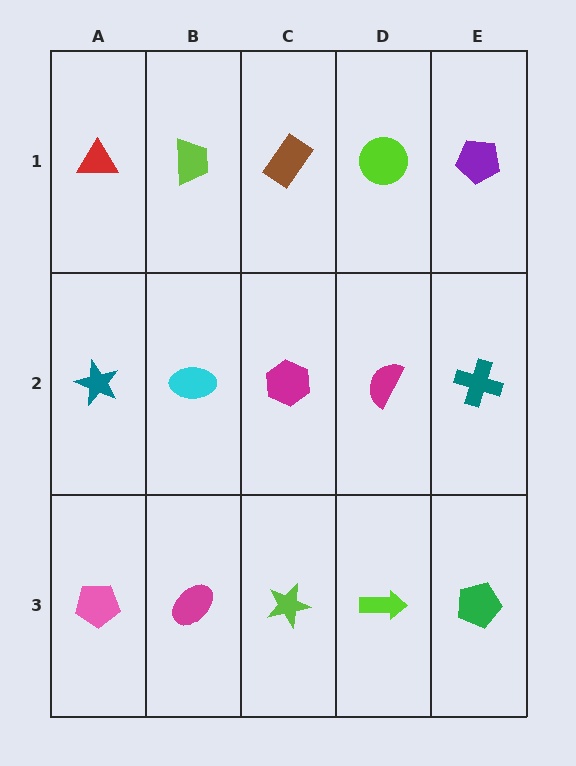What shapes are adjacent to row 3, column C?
A magenta hexagon (row 2, column C), a magenta ellipse (row 3, column B), a lime arrow (row 3, column D).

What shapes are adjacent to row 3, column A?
A teal star (row 2, column A), a magenta ellipse (row 3, column B).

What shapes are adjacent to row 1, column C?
A magenta hexagon (row 2, column C), a lime trapezoid (row 1, column B), a lime circle (row 1, column D).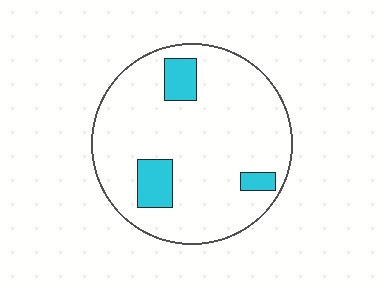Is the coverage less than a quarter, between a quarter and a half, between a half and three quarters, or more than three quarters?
Less than a quarter.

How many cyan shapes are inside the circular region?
3.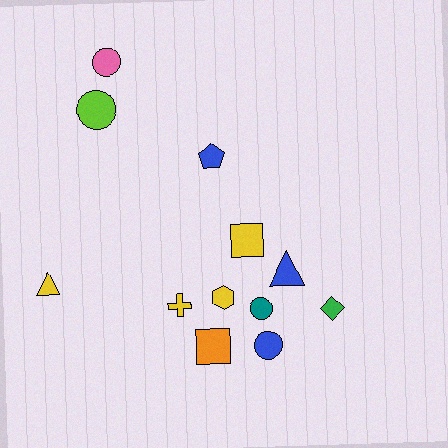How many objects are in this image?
There are 12 objects.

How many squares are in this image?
There are 2 squares.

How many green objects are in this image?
There is 1 green object.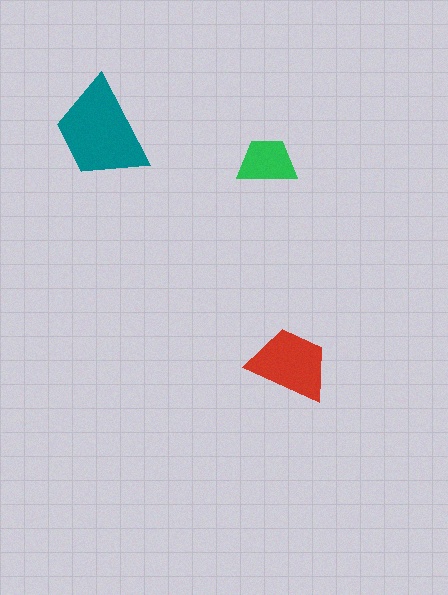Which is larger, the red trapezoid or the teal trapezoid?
The teal one.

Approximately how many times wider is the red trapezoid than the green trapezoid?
About 1.5 times wider.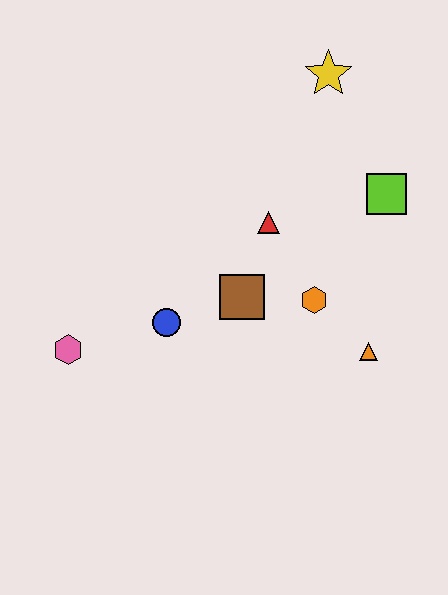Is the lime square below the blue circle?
No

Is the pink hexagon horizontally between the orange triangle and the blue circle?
No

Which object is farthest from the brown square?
The yellow star is farthest from the brown square.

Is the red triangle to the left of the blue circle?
No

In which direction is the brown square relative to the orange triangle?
The brown square is to the left of the orange triangle.